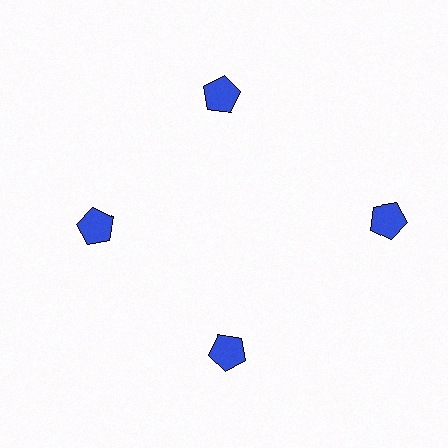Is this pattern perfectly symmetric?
No. The 4 blue pentagons are arranged in a ring, but one element near the 3 o'clock position is pushed outward from the center, breaking the 4-fold rotational symmetry.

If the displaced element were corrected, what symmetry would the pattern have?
It would have 4-fold rotational symmetry — the pattern would map onto itself every 90 degrees.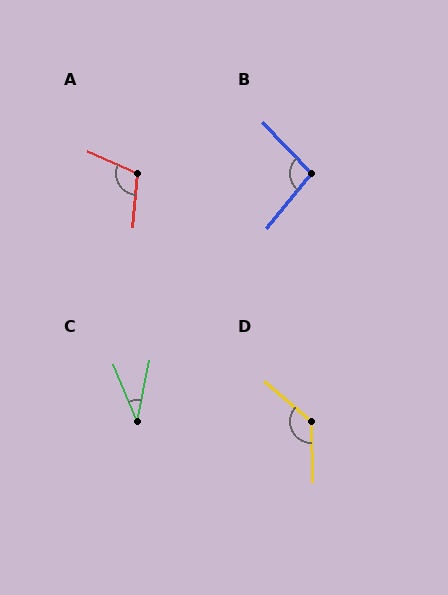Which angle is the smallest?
C, at approximately 34 degrees.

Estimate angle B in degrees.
Approximately 97 degrees.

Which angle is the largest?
D, at approximately 132 degrees.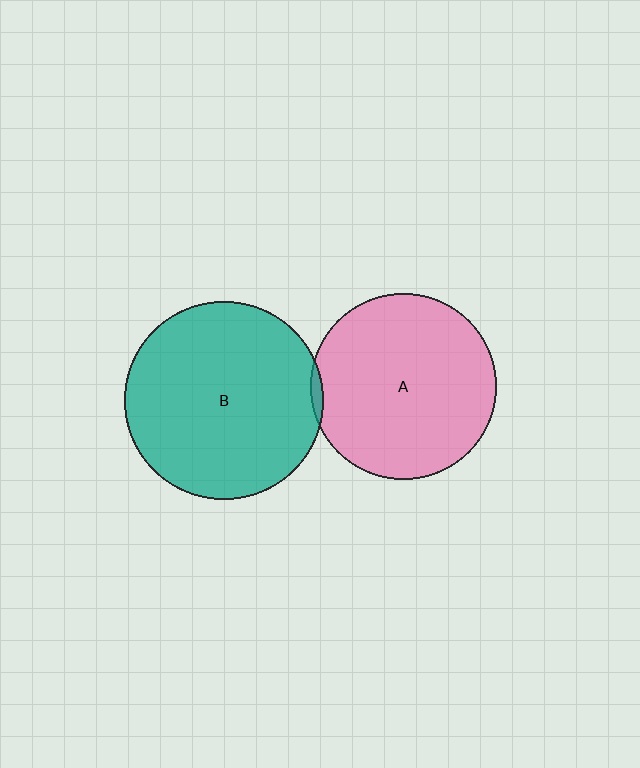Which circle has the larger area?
Circle B (teal).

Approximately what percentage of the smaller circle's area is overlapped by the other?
Approximately 5%.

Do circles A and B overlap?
Yes.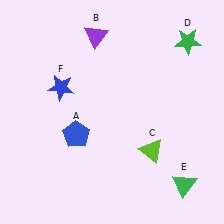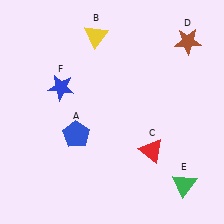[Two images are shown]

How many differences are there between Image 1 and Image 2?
There are 3 differences between the two images.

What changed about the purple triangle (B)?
In Image 1, B is purple. In Image 2, it changed to yellow.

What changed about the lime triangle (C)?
In Image 1, C is lime. In Image 2, it changed to red.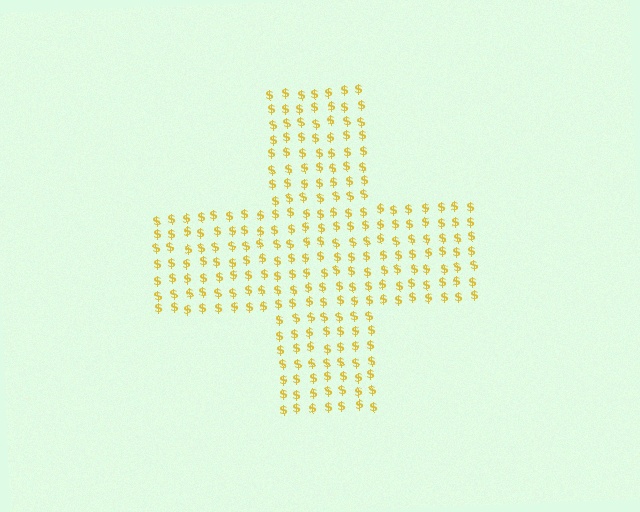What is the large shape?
The large shape is a cross.